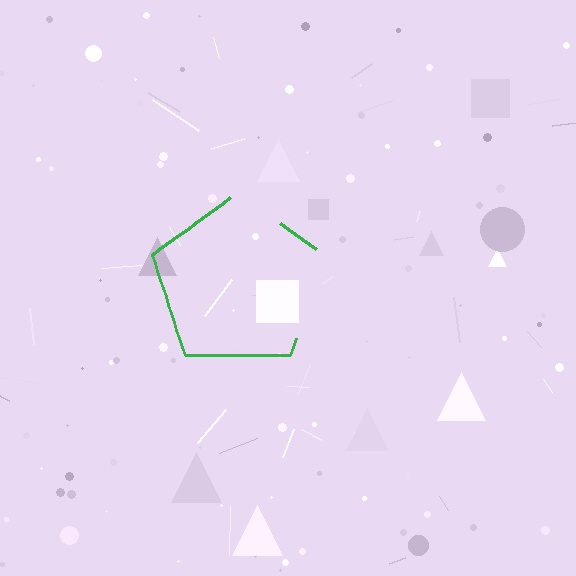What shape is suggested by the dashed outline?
The dashed outline suggests a pentagon.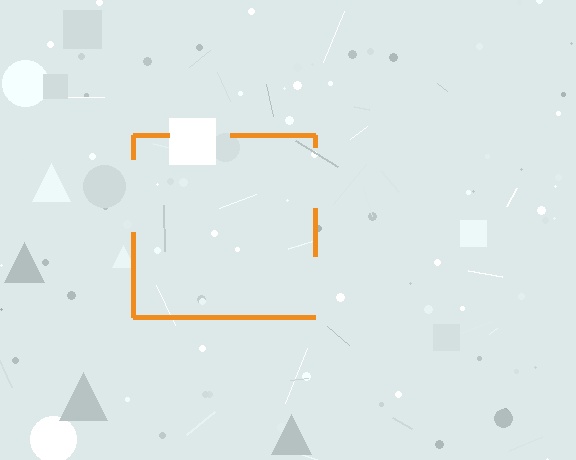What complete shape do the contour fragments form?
The contour fragments form a square.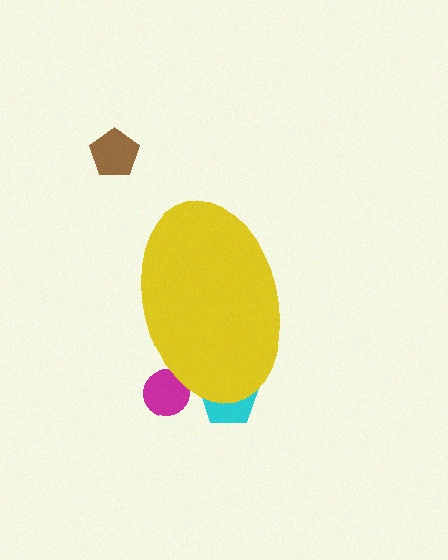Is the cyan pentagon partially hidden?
Yes, the cyan pentagon is partially hidden behind the yellow ellipse.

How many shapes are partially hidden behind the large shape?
2 shapes are partially hidden.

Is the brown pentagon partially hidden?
No, the brown pentagon is fully visible.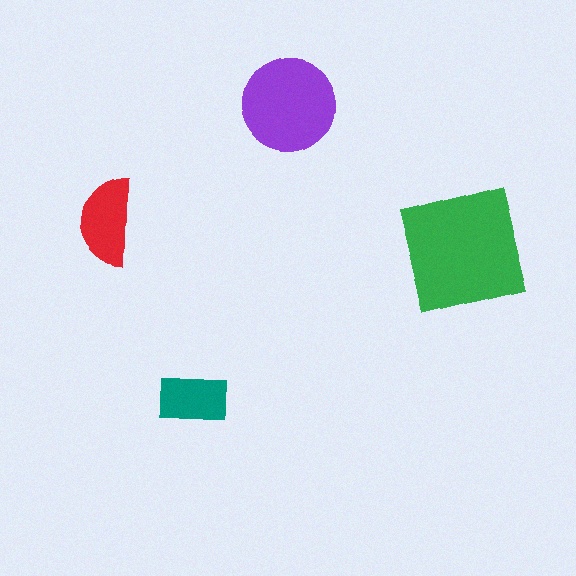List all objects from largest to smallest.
The green square, the purple circle, the red semicircle, the teal rectangle.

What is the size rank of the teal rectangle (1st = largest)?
4th.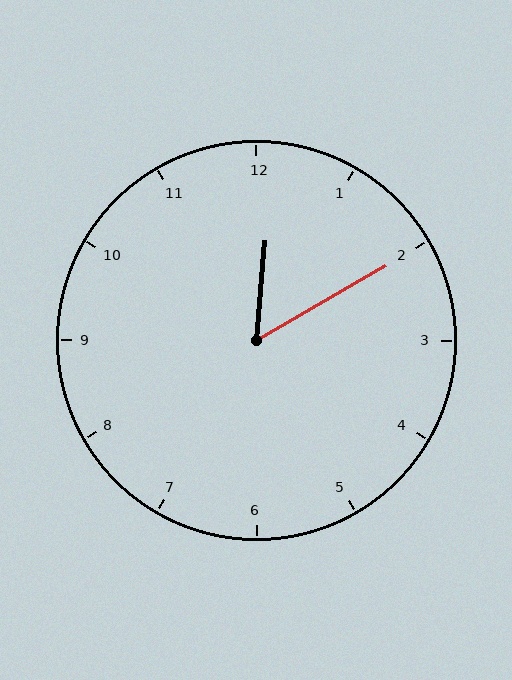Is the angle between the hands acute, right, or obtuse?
It is acute.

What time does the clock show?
12:10.